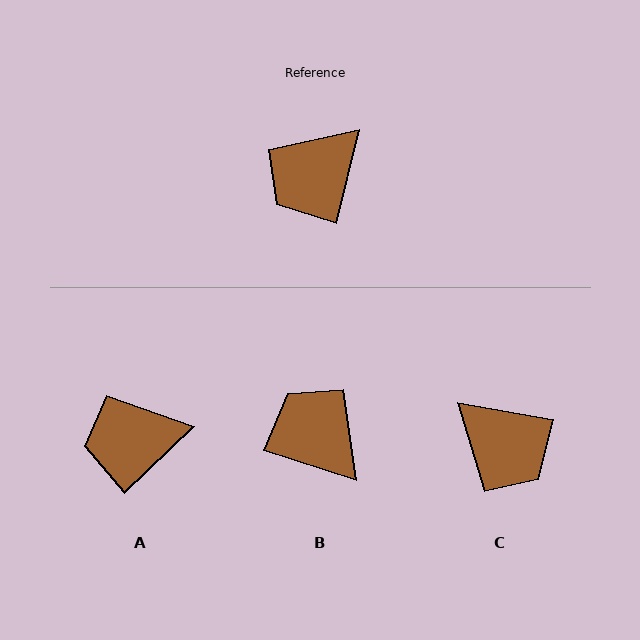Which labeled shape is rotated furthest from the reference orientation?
B, about 95 degrees away.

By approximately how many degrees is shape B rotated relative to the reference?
Approximately 95 degrees clockwise.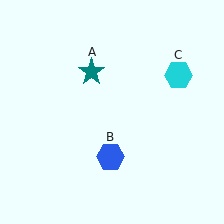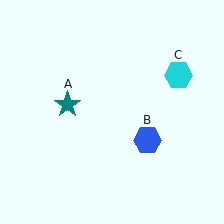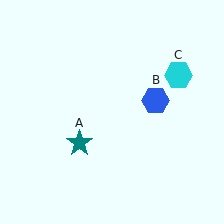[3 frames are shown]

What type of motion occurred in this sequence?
The teal star (object A), blue hexagon (object B) rotated counterclockwise around the center of the scene.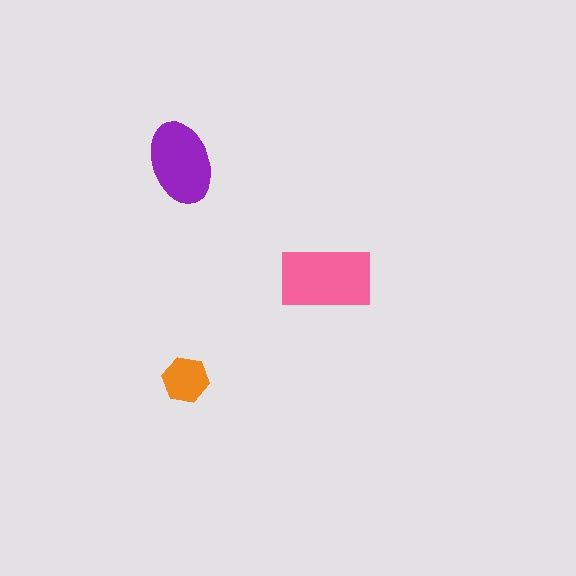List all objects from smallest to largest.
The orange hexagon, the purple ellipse, the pink rectangle.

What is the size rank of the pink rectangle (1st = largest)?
1st.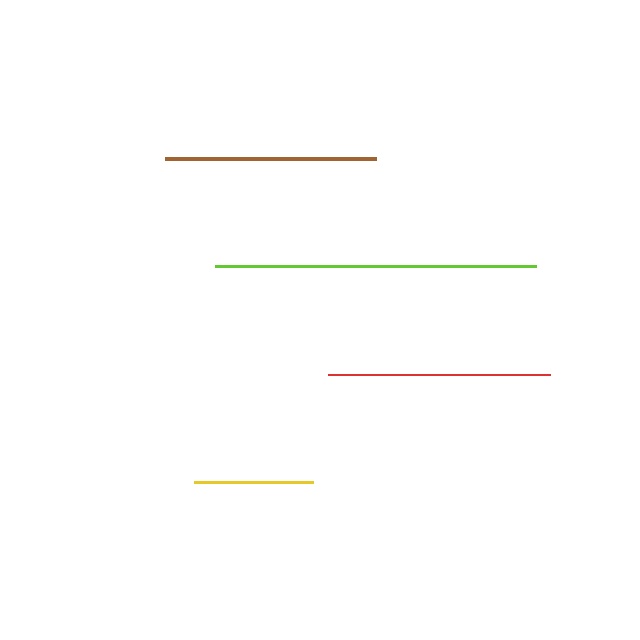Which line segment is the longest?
The lime line is the longest at approximately 321 pixels.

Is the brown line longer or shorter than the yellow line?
The brown line is longer than the yellow line.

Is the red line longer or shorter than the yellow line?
The red line is longer than the yellow line.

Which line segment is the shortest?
The yellow line is the shortest at approximately 119 pixels.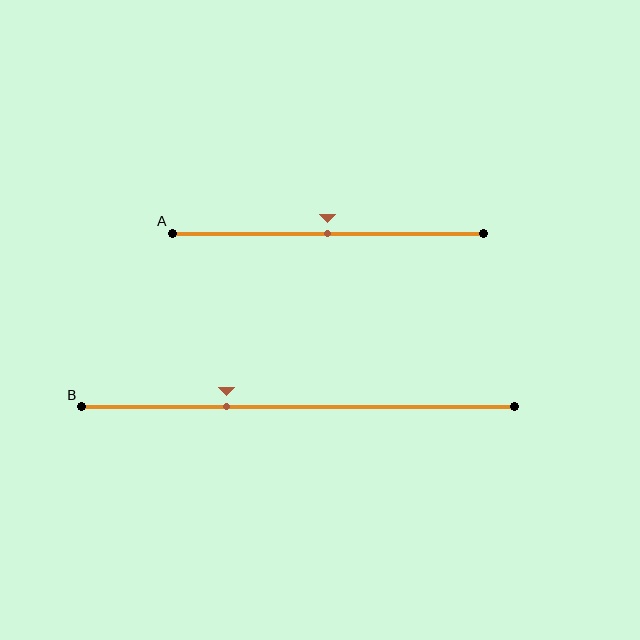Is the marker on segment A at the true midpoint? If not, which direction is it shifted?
Yes, the marker on segment A is at the true midpoint.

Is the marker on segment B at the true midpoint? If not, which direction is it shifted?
No, the marker on segment B is shifted to the left by about 17% of the segment length.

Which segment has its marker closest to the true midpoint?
Segment A has its marker closest to the true midpoint.